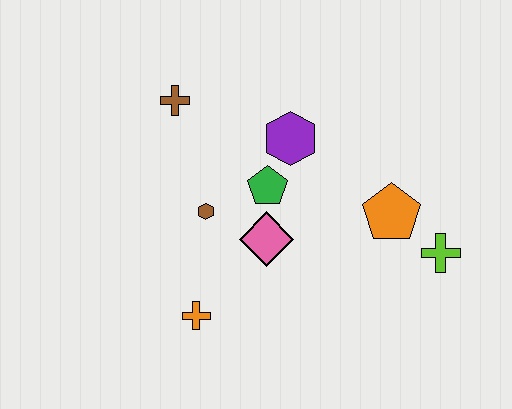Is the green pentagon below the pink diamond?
No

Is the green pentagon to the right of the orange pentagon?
No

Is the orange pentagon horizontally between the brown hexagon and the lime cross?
Yes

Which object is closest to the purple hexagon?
The green pentagon is closest to the purple hexagon.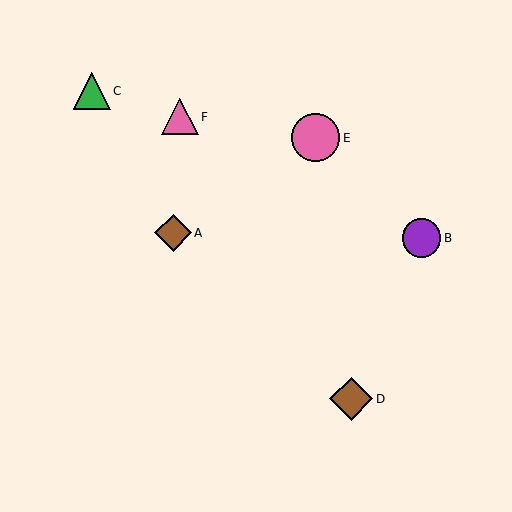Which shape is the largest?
The pink circle (labeled E) is the largest.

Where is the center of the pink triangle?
The center of the pink triangle is at (180, 117).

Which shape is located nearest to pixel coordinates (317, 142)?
The pink circle (labeled E) at (316, 138) is nearest to that location.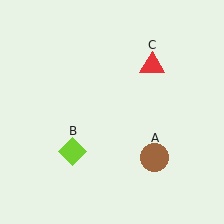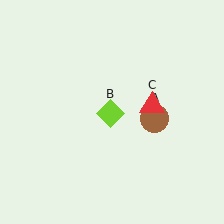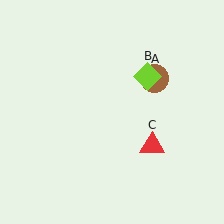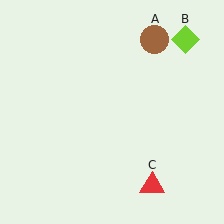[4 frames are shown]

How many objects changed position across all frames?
3 objects changed position: brown circle (object A), lime diamond (object B), red triangle (object C).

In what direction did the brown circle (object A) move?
The brown circle (object A) moved up.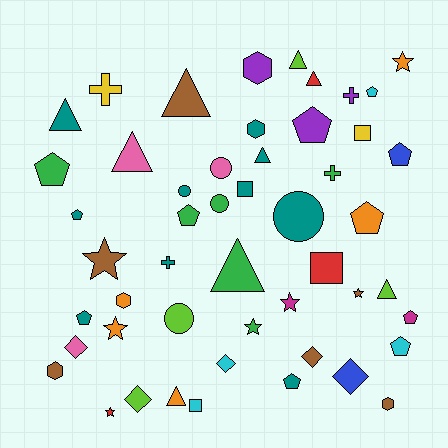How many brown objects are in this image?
There are 6 brown objects.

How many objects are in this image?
There are 50 objects.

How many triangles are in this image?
There are 9 triangles.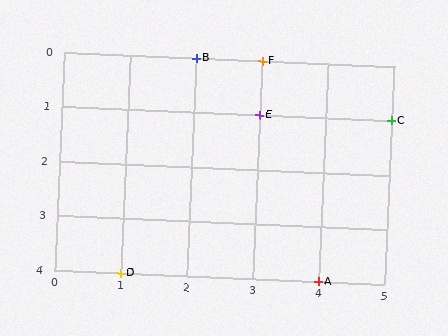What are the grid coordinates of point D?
Point D is at grid coordinates (1, 4).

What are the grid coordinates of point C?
Point C is at grid coordinates (5, 1).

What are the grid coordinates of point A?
Point A is at grid coordinates (4, 4).